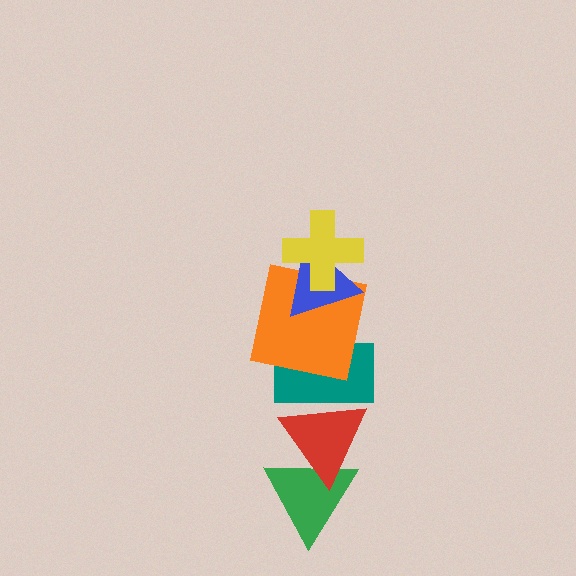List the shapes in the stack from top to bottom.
From top to bottom: the yellow cross, the blue triangle, the orange square, the teal rectangle, the red triangle, the green triangle.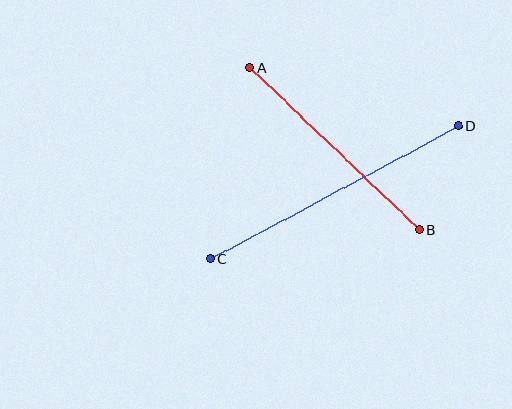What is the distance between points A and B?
The distance is approximately 234 pixels.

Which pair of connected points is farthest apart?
Points C and D are farthest apart.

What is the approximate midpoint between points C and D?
The midpoint is at approximately (334, 192) pixels.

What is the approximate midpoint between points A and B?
The midpoint is at approximately (334, 148) pixels.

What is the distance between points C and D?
The distance is approximately 282 pixels.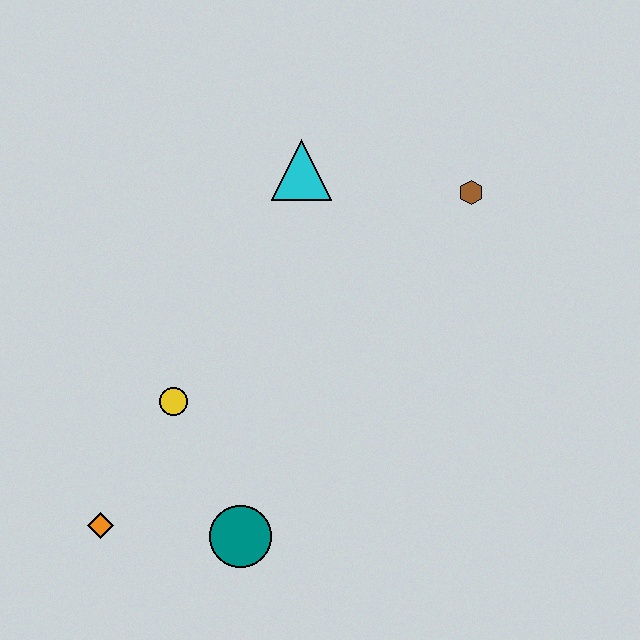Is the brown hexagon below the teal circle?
No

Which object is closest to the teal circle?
The orange diamond is closest to the teal circle.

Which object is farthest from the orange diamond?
The brown hexagon is farthest from the orange diamond.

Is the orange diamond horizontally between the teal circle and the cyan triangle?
No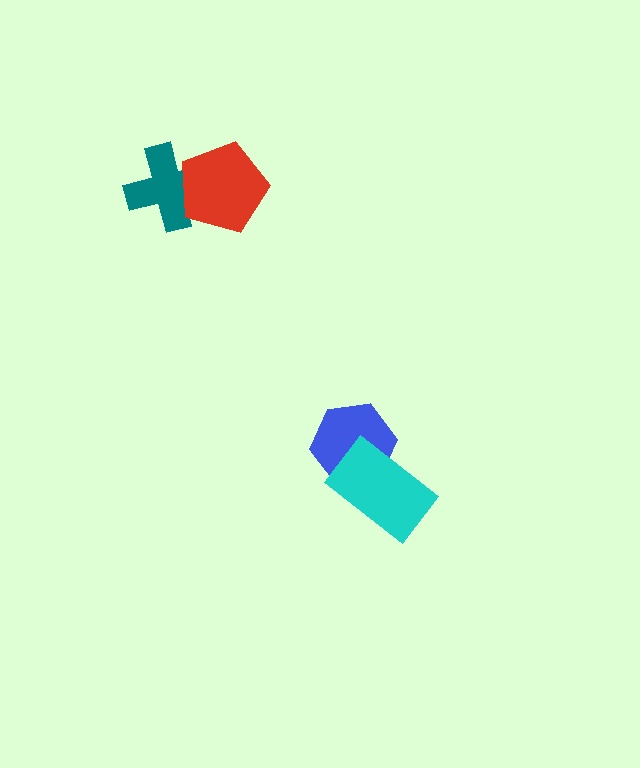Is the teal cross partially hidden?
Yes, it is partially covered by another shape.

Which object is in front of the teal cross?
The red pentagon is in front of the teal cross.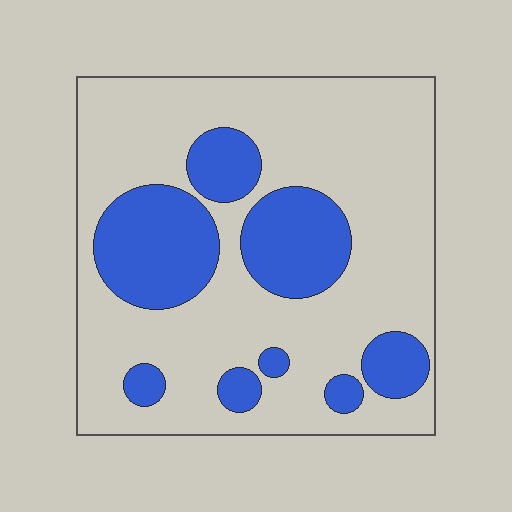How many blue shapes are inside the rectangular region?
8.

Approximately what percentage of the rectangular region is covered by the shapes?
Approximately 30%.